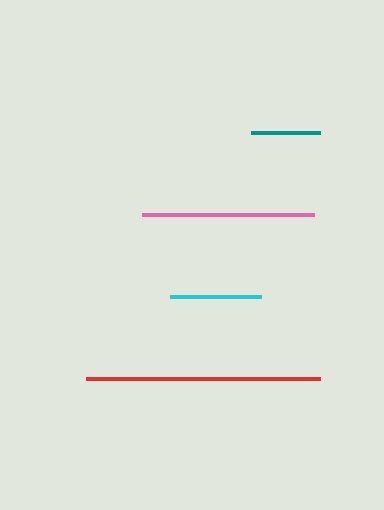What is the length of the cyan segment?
The cyan segment is approximately 91 pixels long.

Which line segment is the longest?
The red line is the longest at approximately 234 pixels.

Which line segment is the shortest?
The teal line is the shortest at approximately 69 pixels.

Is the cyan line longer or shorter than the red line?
The red line is longer than the cyan line.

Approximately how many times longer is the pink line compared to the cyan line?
The pink line is approximately 1.9 times the length of the cyan line.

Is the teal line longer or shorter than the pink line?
The pink line is longer than the teal line.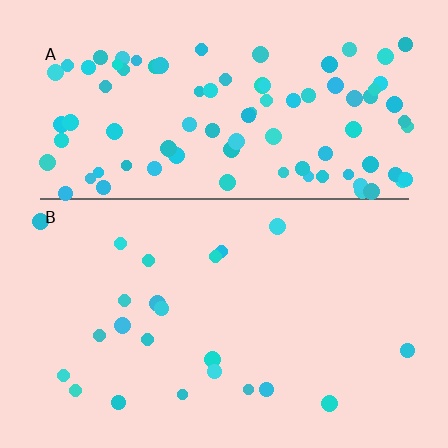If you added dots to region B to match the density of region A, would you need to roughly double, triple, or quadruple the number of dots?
Approximately quadruple.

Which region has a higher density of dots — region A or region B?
A (the top).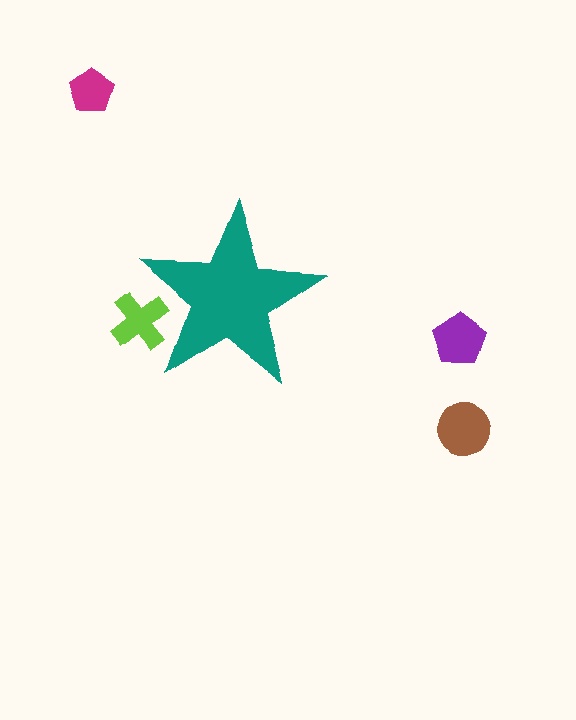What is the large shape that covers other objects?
A teal star.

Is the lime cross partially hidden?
Yes, the lime cross is partially hidden behind the teal star.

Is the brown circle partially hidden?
No, the brown circle is fully visible.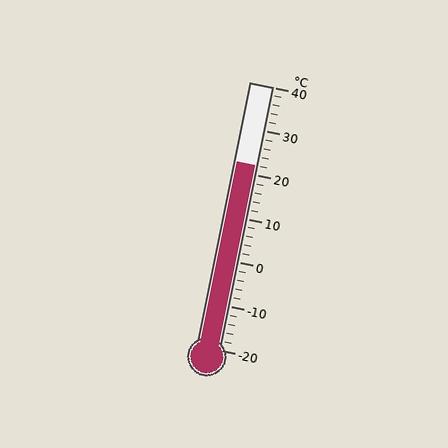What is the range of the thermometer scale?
The thermometer scale ranges from -20°C to 40°C.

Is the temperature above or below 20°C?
The temperature is above 20°C.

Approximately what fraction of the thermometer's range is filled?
The thermometer is filled to approximately 70% of its range.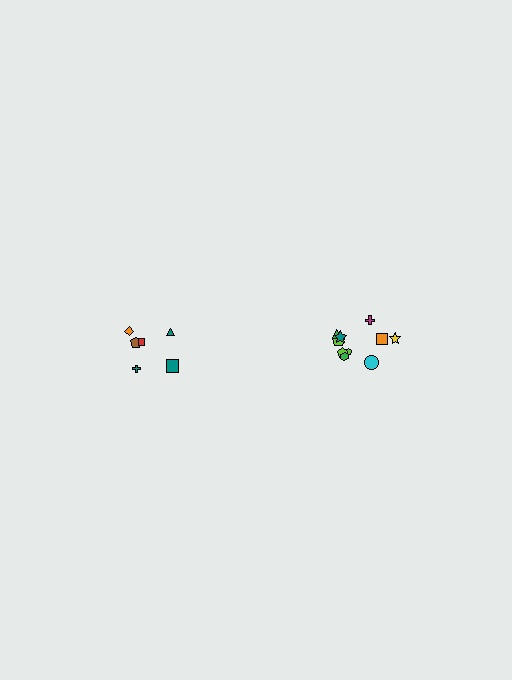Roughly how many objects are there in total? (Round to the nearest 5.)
Roughly 15 objects in total.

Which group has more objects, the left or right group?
The right group.